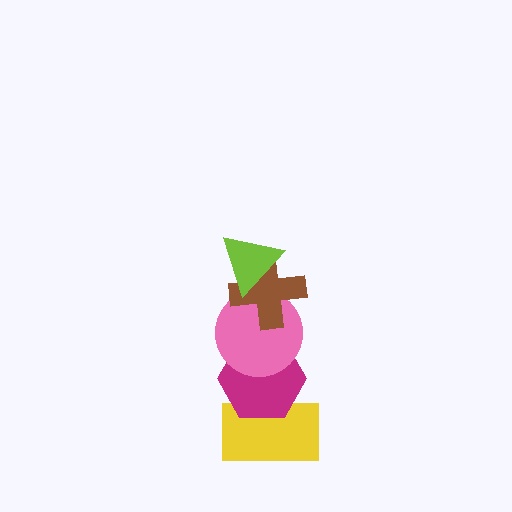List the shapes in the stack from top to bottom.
From top to bottom: the lime triangle, the brown cross, the pink circle, the magenta hexagon, the yellow rectangle.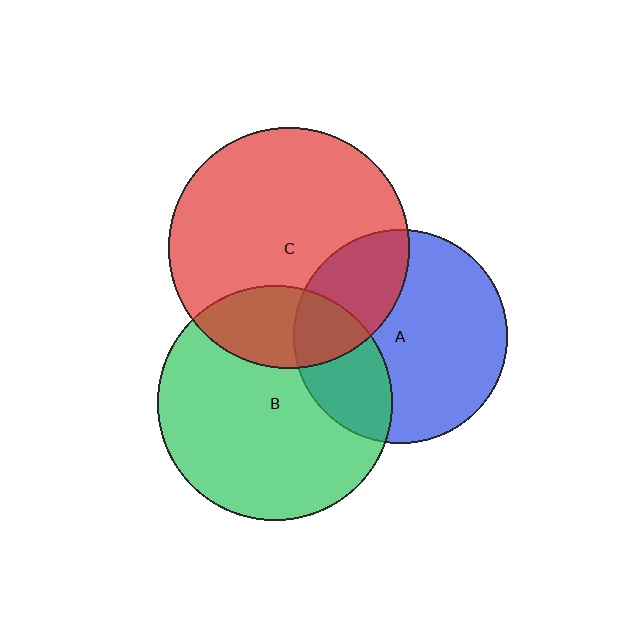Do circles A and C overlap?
Yes.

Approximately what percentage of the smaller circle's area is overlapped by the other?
Approximately 30%.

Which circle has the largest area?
Circle C (red).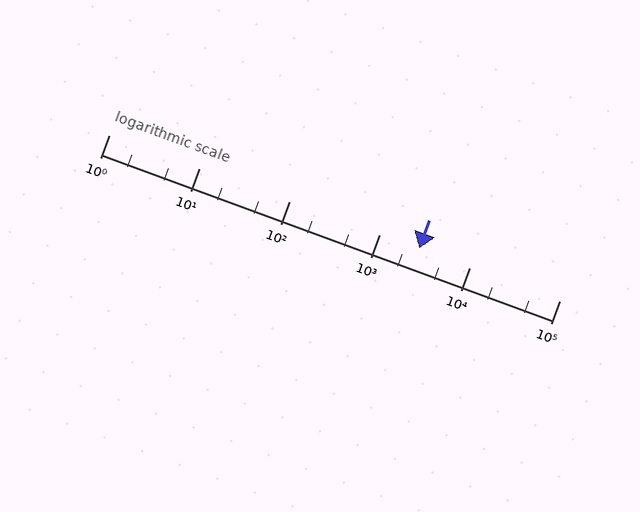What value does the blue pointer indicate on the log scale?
The pointer indicates approximately 2800.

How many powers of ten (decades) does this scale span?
The scale spans 5 decades, from 1 to 100000.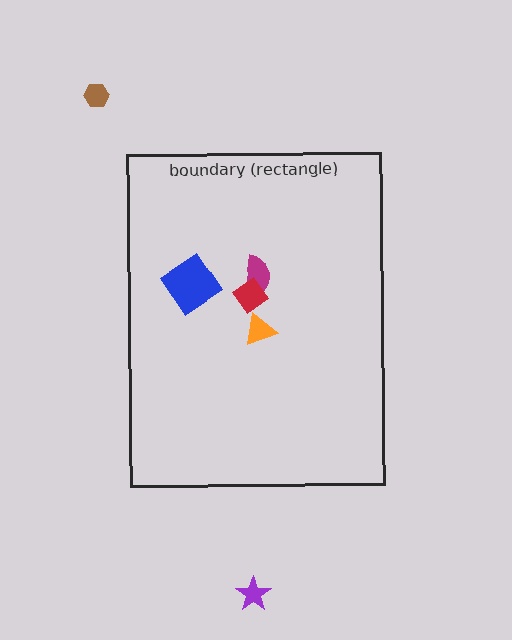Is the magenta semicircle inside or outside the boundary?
Inside.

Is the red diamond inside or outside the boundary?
Inside.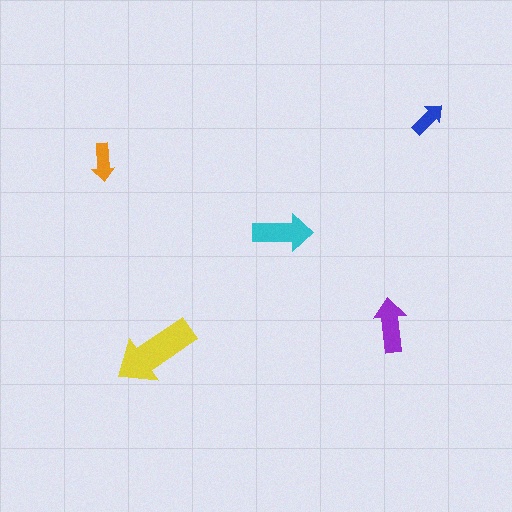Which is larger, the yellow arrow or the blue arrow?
The yellow one.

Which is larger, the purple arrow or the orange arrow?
The purple one.